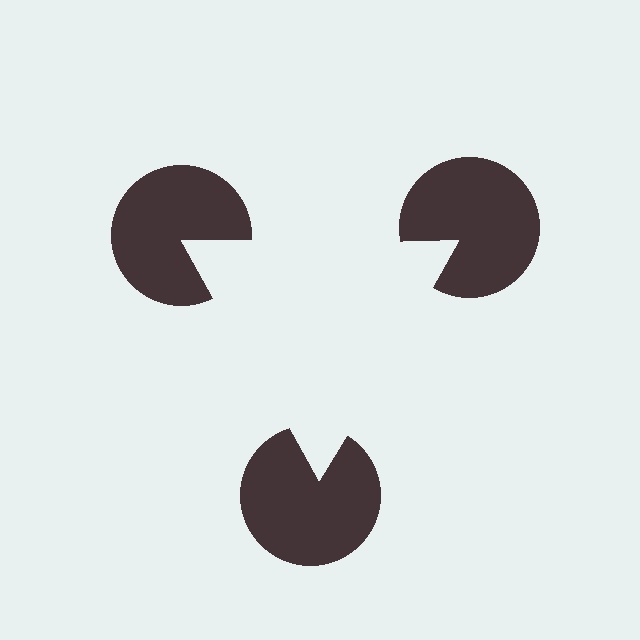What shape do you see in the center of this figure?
An illusory triangle — its edges are inferred from the aligned wedge cuts in the pac-man discs, not physically drawn.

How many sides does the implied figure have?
3 sides.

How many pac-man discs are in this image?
There are 3 — one at each vertex of the illusory triangle.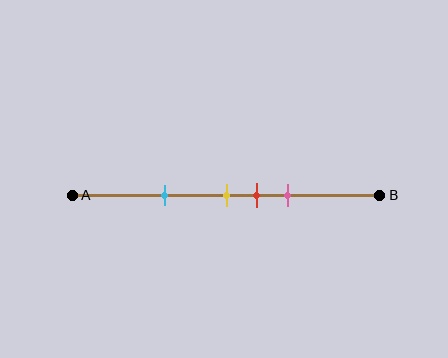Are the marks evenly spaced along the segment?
No, the marks are not evenly spaced.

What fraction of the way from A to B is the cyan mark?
The cyan mark is approximately 30% (0.3) of the way from A to B.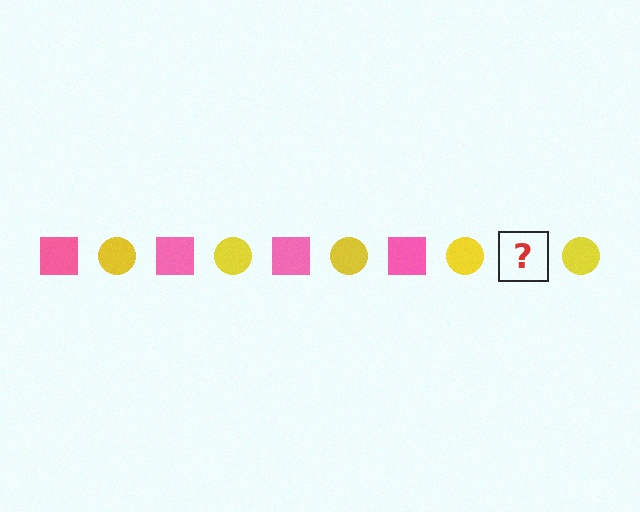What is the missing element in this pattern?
The missing element is a pink square.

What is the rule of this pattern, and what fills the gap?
The rule is that the pattern alternates between pink square and yellow circle. The gap should be filled with a pink square.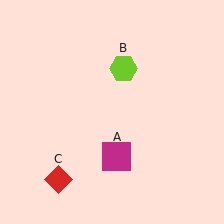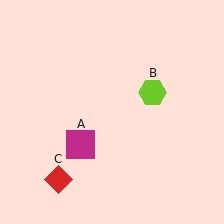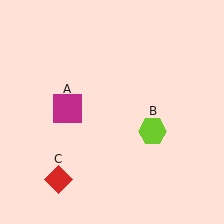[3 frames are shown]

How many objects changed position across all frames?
2 objects changed position: magenta square (object A), lime hexagon (object B).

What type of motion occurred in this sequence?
The magenta square (object A), lime hexagon (object B) rotated clockwise around the center of the scene.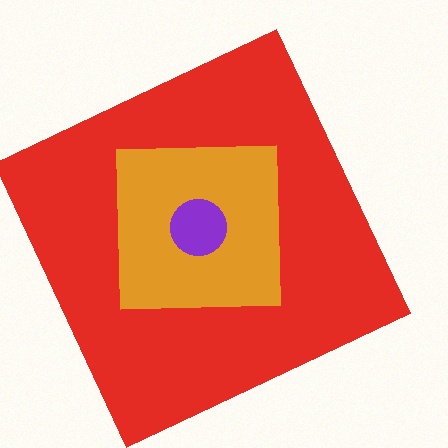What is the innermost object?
The purple circle.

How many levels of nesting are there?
3.